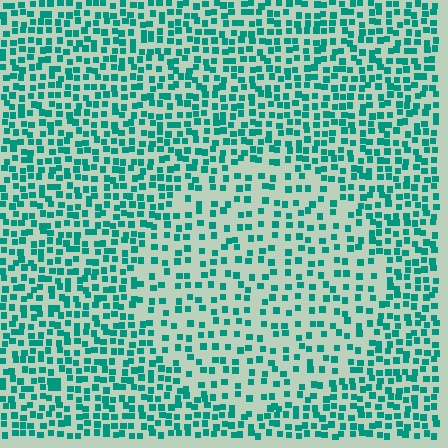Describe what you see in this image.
The image contains small teal elements arranged at two different densities. A circle-shaped region is visible where the elements are less densely packed than the surrounding area.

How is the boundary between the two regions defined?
The boundary is defined by a change in element density (approximately 1.8x ratio). All elements are the same color, size, and shape.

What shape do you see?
I see a circle.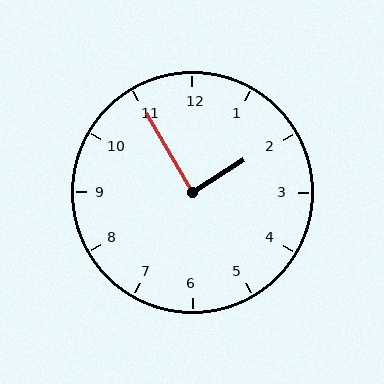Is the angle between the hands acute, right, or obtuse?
It is right.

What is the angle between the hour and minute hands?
Approximately 88 degrees.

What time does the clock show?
1:55.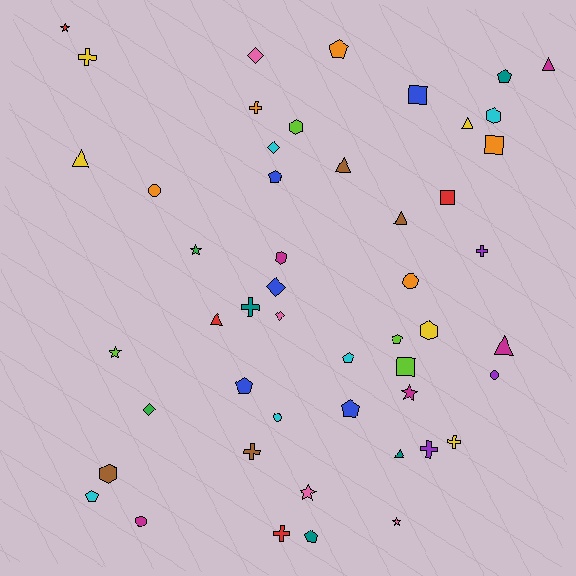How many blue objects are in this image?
There are 5 blue objects.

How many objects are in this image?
There are 50 objects.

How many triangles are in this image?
There are 8 triangles.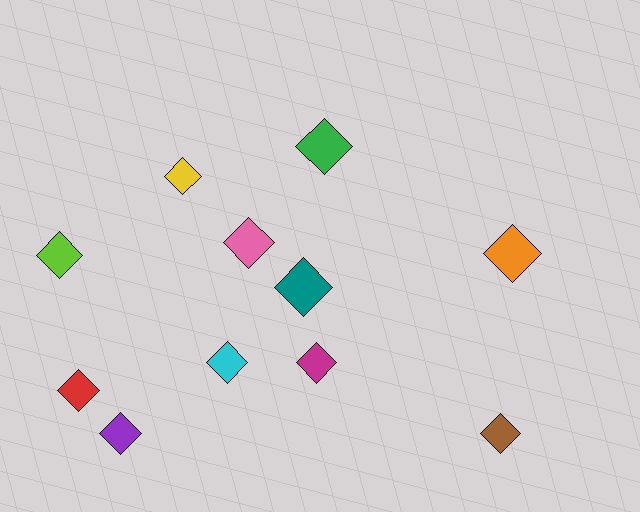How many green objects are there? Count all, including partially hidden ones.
There is 1 green object.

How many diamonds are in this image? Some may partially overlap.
There are 11 diamonds.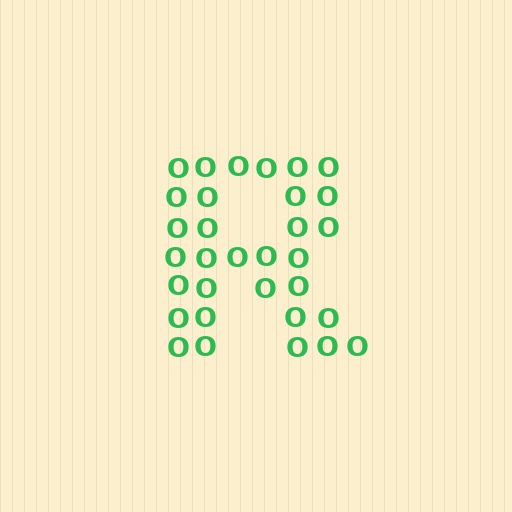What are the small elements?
The small elements are letter O's.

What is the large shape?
The large shape is the letter R.